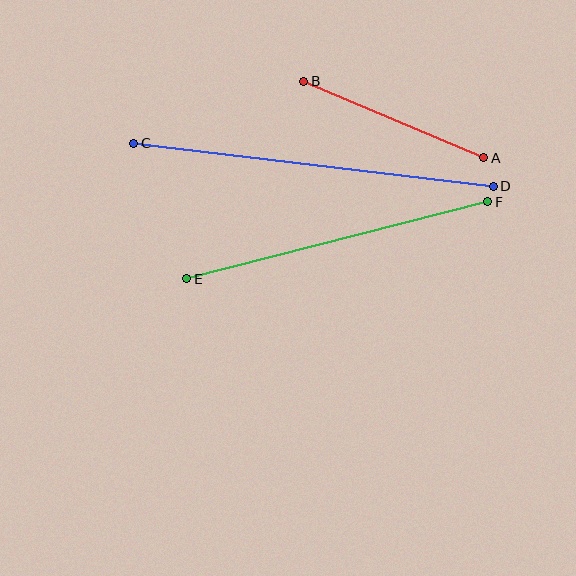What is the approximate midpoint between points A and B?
The midpoint is at approximately (394, 119) pixels.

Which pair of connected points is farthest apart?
Points C and D are farthest apart.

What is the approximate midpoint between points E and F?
The midpoint is at approximately (337, 240) pixels.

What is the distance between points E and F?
The distance is approximately 310 pixels.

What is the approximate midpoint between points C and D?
The midpoint is at approximately (314, 165) pixels.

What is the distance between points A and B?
The distance is approximately 196 pixels.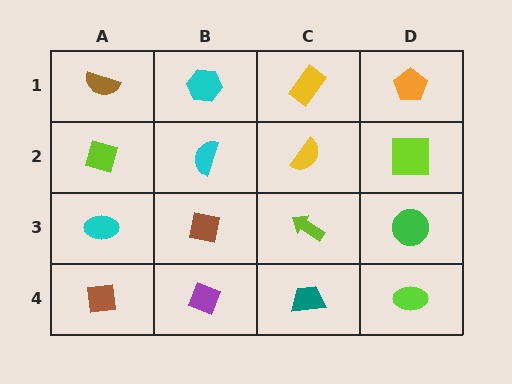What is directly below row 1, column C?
A yellow semicircle.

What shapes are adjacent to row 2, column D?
An orange pentagon (row 1, column D), a green circle (row 3, column D), a yellow semicircle (row 2, column C).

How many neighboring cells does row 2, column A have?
3.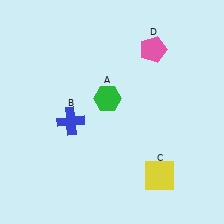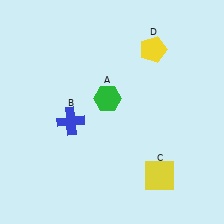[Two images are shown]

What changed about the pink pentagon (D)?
In Image 1, D is pink. In Image 2, it changed to yellow.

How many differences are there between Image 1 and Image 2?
There is 1 difference between the two images.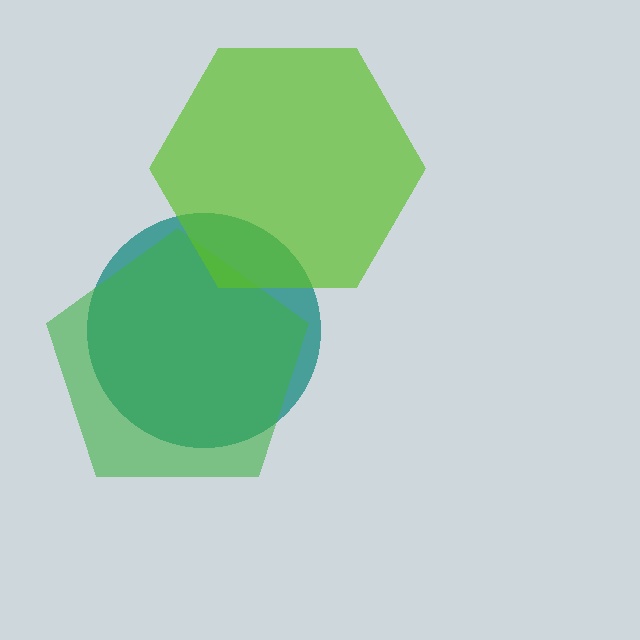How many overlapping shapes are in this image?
There are 3 overlapping shapes in the image.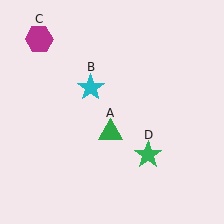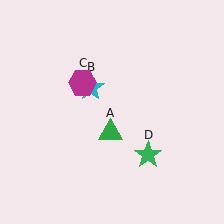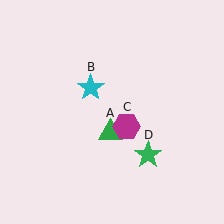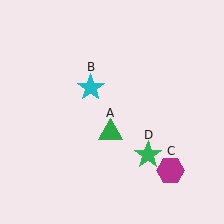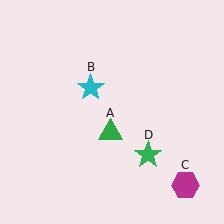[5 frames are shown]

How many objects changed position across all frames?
1 object changed position: magenta hexagon (object C).